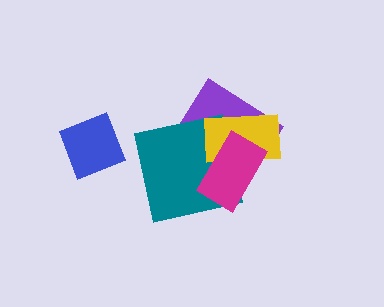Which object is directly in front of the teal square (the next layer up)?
The yellow rectangle is directly in front of the teal square.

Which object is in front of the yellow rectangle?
The magenta rectangle is in front of the yellow rectangle.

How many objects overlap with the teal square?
3 objects overlap with the teal square.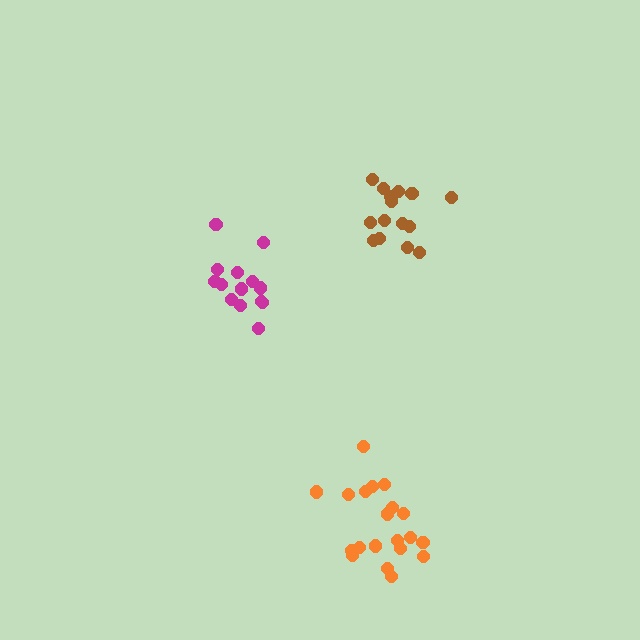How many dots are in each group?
Group 1: 20 dots, Group 2: 15 dots, Group 3: 14 dots (49 total).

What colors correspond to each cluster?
The clusters are colored: orange, brown, magenta.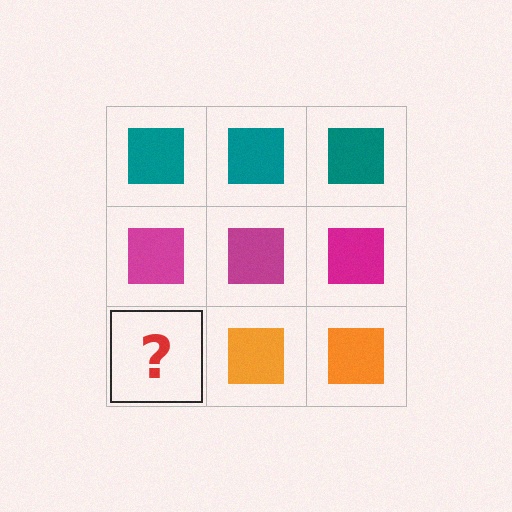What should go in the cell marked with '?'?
The missing cell should contain an orange square.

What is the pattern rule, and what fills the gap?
The rule is that each row has a consistent color. The gap should be filled with an orange square.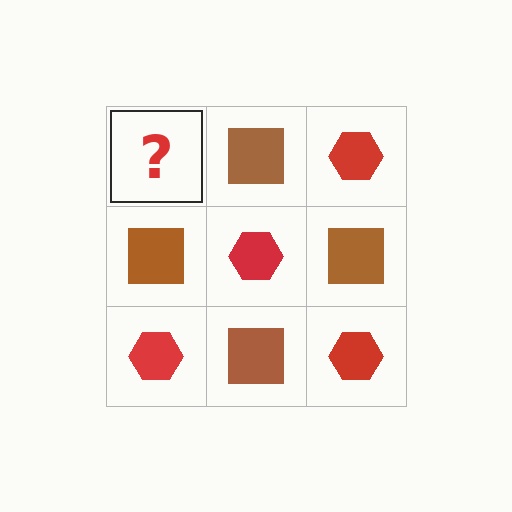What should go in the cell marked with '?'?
The missing cell should contain a red hexagon.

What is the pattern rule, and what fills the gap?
The rule is that it alternates red hexagon and brown square in a checkerboard pattern. The gap should be filled with a red hexagon.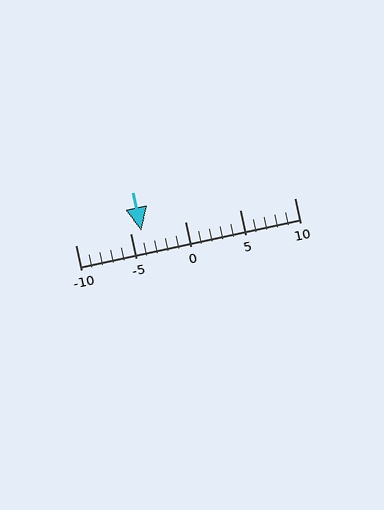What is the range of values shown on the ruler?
The ruler shows values from -10 to 10.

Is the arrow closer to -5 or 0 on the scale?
The arrow is closer to -5.